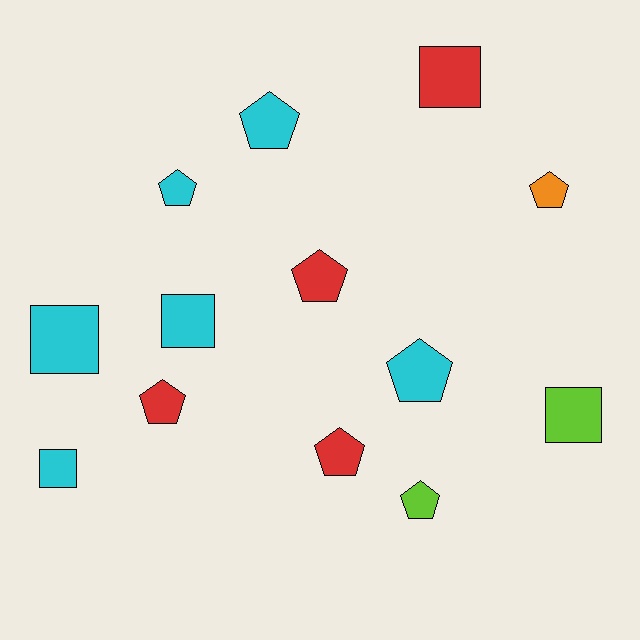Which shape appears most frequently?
Pentagon, with 8 objects.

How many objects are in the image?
There are 13 objects.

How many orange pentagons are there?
There is 1 orange pentagon.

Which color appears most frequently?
Cyan, with 6 objects.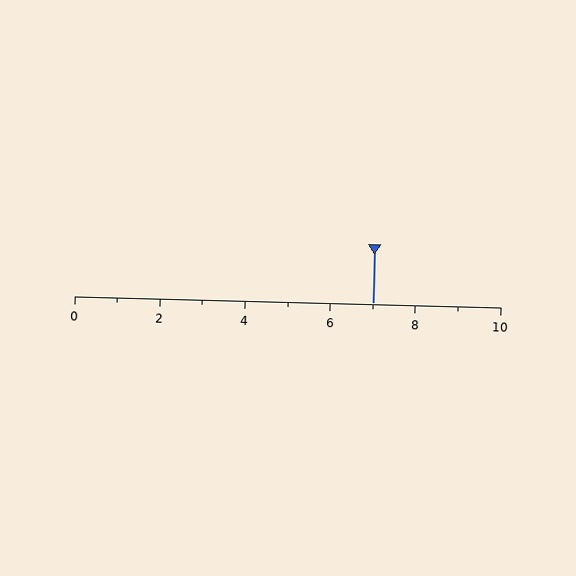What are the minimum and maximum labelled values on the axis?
The axis runs from 0 to 10.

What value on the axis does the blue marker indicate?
The marker indicates approximately 7.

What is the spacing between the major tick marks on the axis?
The major ticks are spaced 2 apart.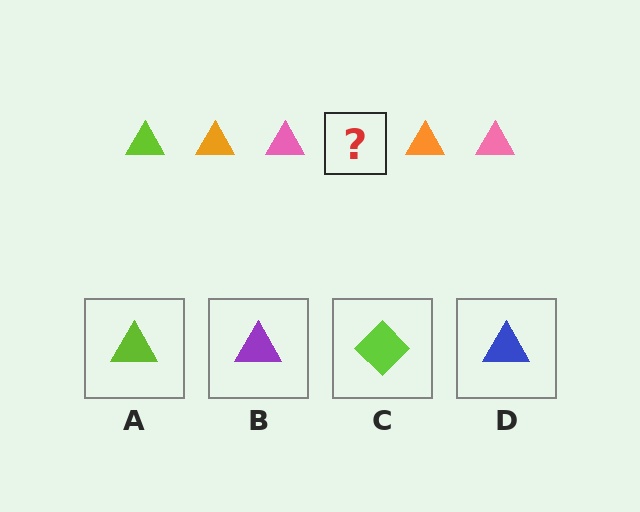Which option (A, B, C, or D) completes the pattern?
A.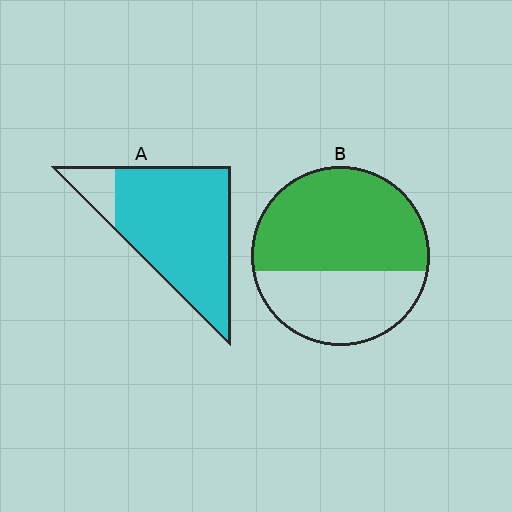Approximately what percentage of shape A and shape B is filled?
A is approximately 85% and B is approximately 60%.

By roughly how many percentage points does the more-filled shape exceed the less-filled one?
By roughly 25 percentage points (A over B).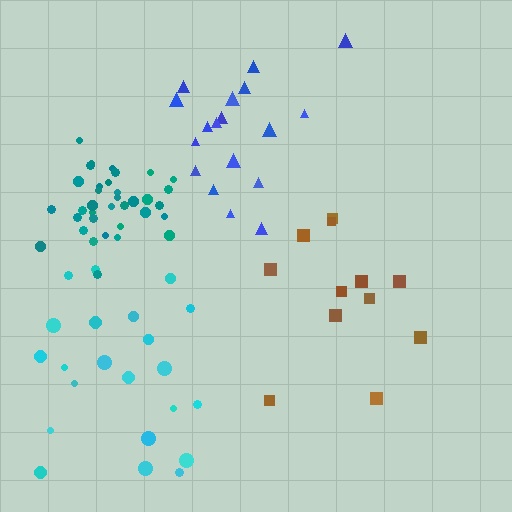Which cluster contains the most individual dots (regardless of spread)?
Teal (35).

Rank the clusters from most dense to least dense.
teal, blue, cyan, brown.